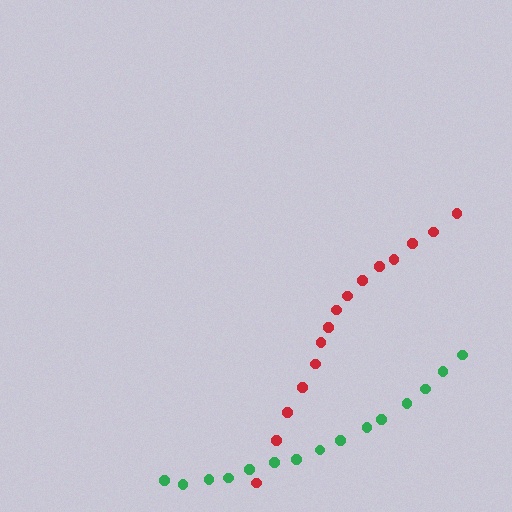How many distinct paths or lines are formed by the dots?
There are 2 distinct paths.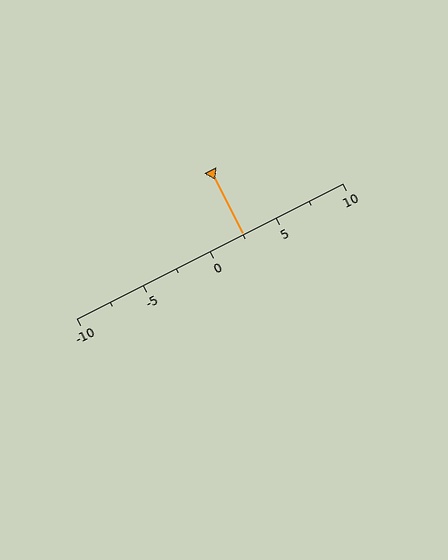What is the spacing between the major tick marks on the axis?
The major ticks are spaced 5 apart.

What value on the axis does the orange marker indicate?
The marker indicates approximately 2.5.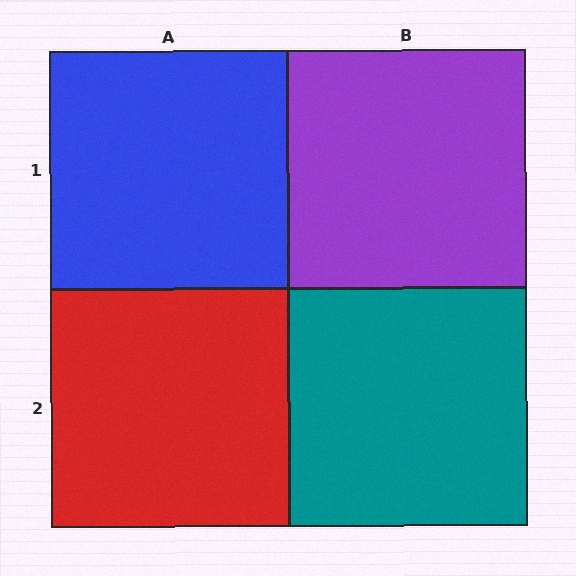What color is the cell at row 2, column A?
Red.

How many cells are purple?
1 cell is purple.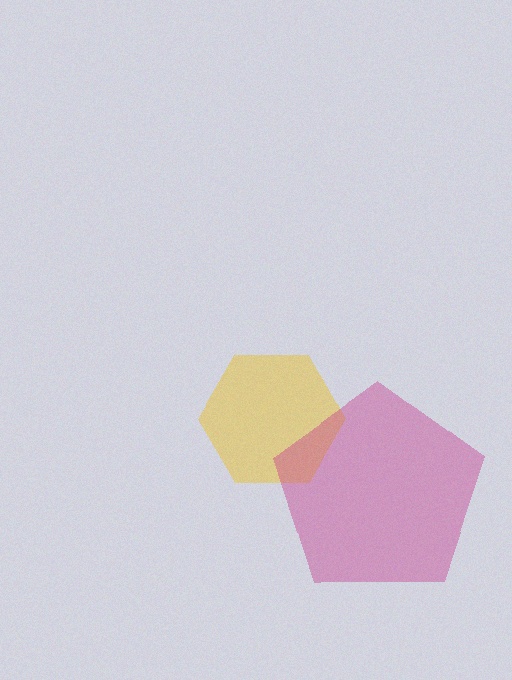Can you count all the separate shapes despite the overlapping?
Yes, there are 2 separate shapes.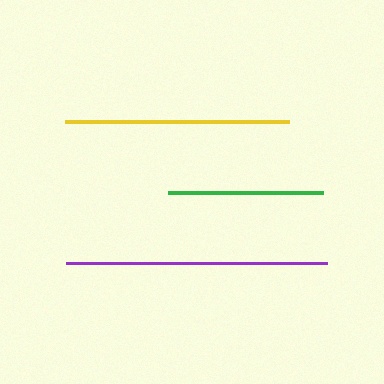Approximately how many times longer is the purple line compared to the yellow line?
The purple line is approximately 1.2 times the length of the yellow line.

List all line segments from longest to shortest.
From longest to shortest: purple, yellow, green.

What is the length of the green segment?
The green segment is approximately 156 pixels long.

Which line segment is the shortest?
The green line is the shortest at approximately 156 pixels.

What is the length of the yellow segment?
The yellow segment is approximately 224 pixels long.